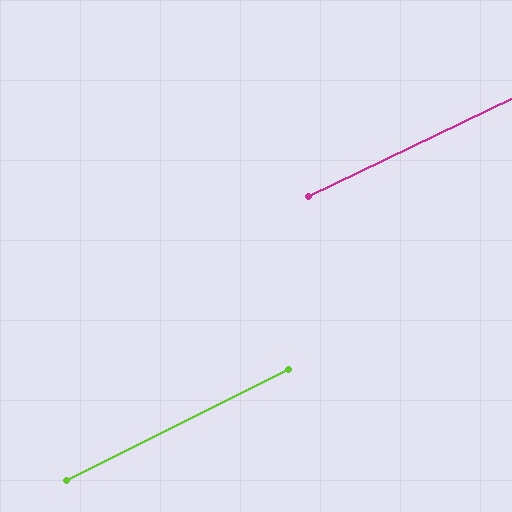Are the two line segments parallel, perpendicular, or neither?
Parallel — their directions differ by only 1.0°.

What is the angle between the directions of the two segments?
Approximately 1 degree.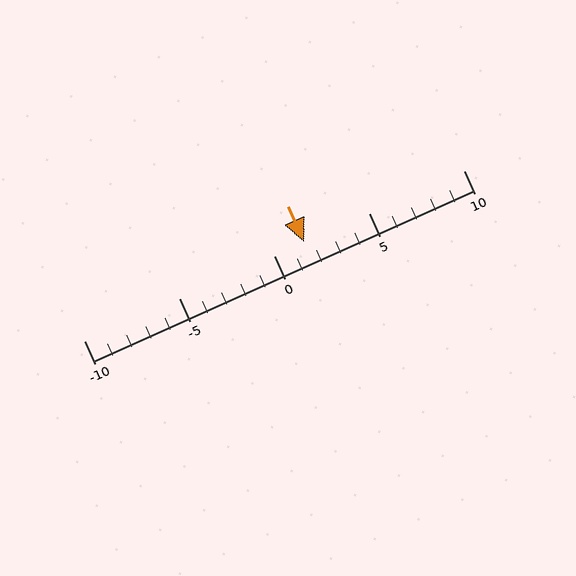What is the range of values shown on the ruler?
The ruler shows values from -10 to 10.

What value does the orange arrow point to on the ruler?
The orange arrow points to approximately 2.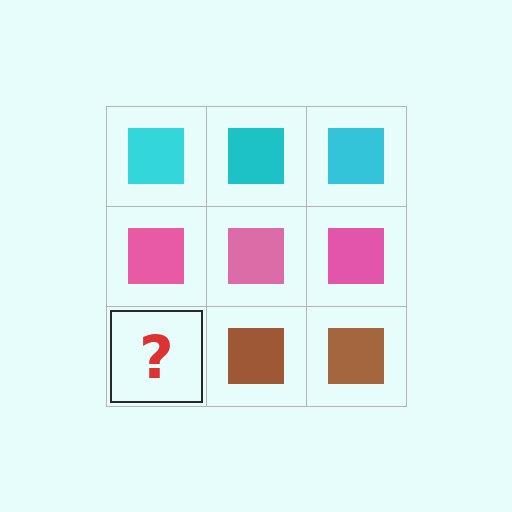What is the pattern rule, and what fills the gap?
The rule is that each row has a consistent color. The gap should be filled with a brown square.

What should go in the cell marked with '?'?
The missing cell should contain a brown square.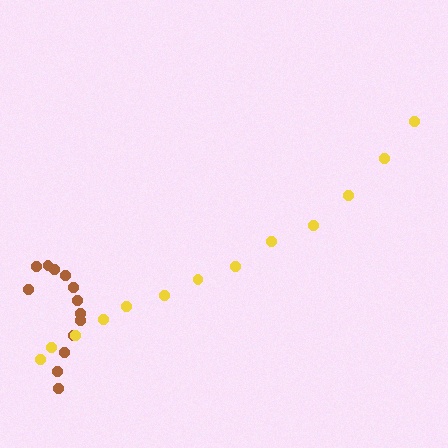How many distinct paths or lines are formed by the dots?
There are 2 distinct paths.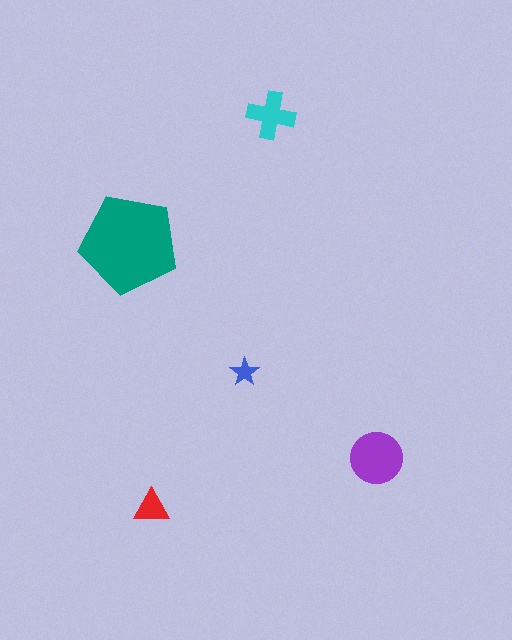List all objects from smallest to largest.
The blue star, the red triangle, the cyan cross, the purple circle, the teal pentagon.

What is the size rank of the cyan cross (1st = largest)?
3rd.